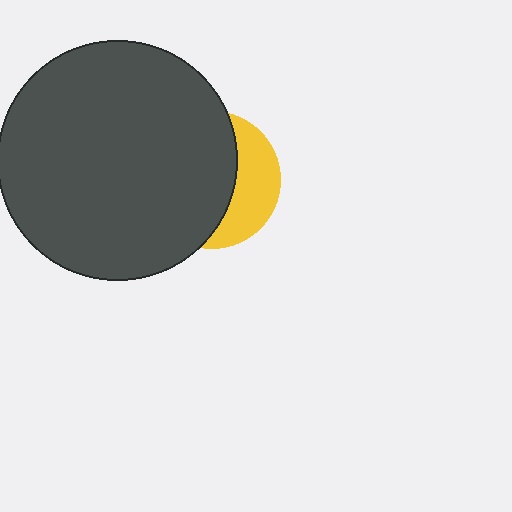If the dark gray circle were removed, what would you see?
You would see the complete yellow circle.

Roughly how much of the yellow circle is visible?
A small part of it is visible (roughly 34%).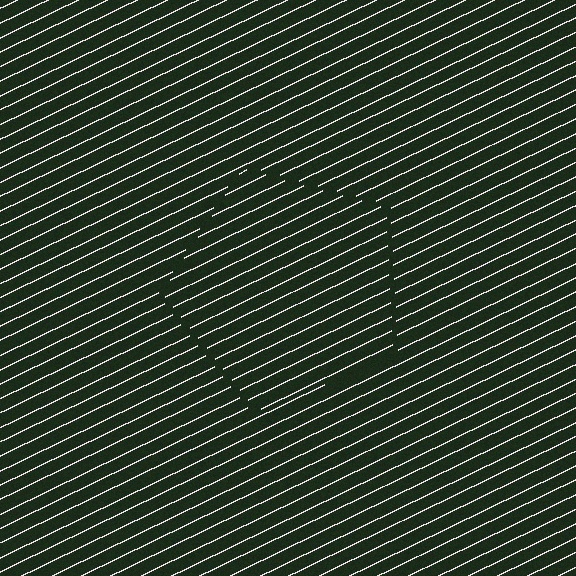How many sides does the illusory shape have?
5 sides — the line-ends trace a pentagon.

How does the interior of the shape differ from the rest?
The interior of the shape contains the same grating, shifted by half a period — the contour is defined by the phase discontinuity where line-ends from the inner and outer gratings abut.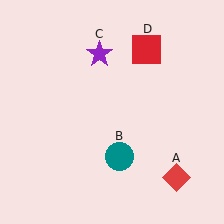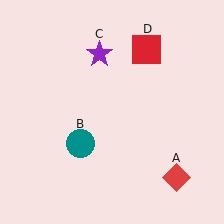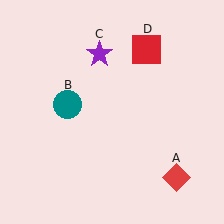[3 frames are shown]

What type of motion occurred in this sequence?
The teal circle (object B) rotated clockwise around the center of the scene.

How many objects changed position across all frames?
1 object changed position: teal circle (object B).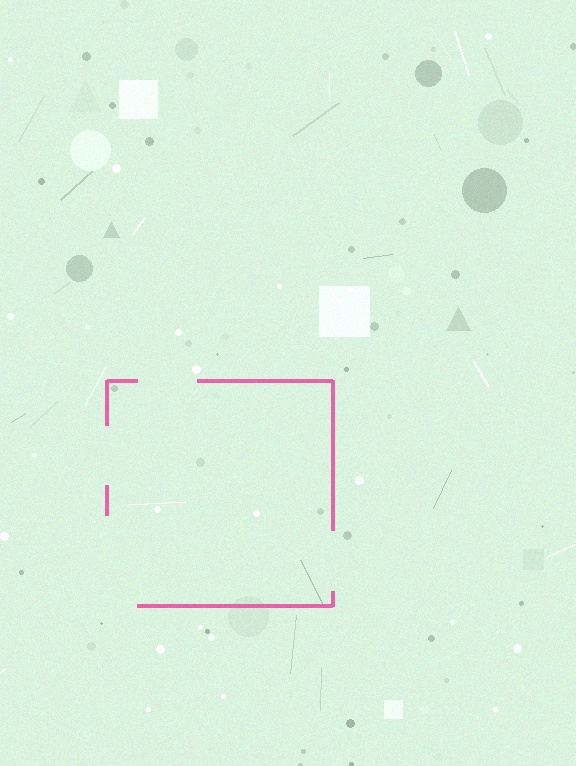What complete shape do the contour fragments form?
The contour fragments form a square.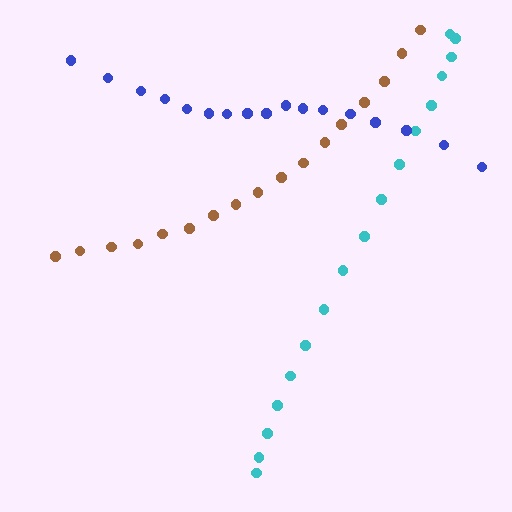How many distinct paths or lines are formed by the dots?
There are 3 distinct paths.